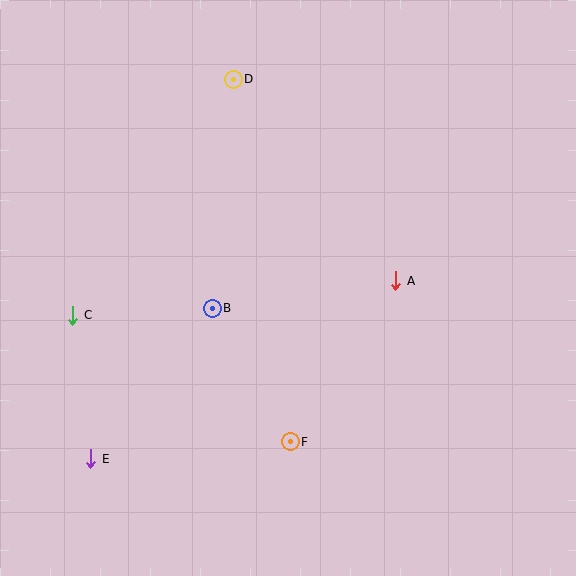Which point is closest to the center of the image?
Point B at (212, 308) is closest to the center.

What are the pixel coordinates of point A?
Point A is at (396, 281).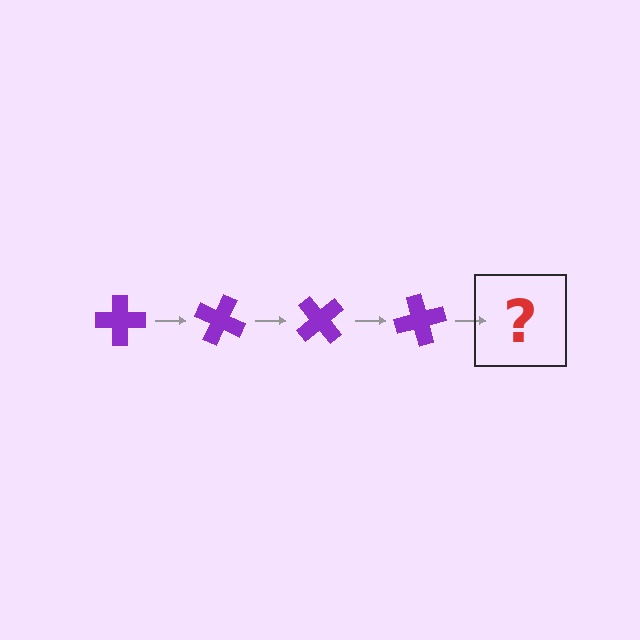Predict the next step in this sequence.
The next step is a purple cross rotated 100 degrees.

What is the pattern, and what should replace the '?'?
The pattern is that the cross rotates 25 degrees each step. The '?' should be a purple cross rotated 100 degrees.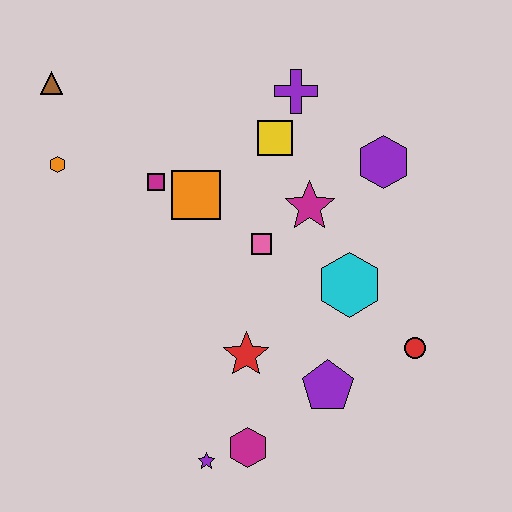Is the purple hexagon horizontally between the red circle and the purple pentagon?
Yes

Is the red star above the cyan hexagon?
No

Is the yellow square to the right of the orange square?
Yes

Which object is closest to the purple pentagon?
The red star is closest to the purple pentagon.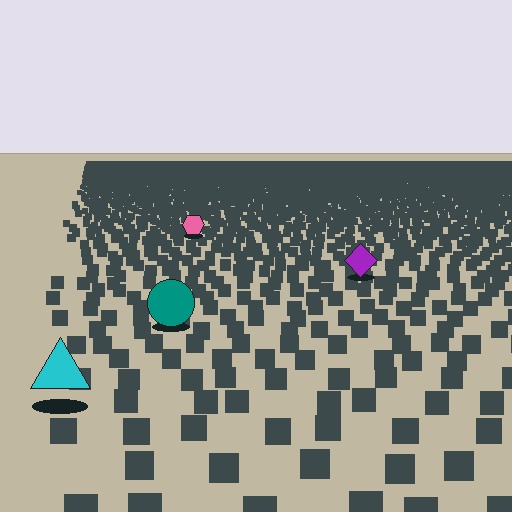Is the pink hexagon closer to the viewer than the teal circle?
No. The teal circle is closer — you can tell from the texture gradient: the ground texture is coarser near it.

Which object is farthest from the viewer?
The pink hexagon is farthest from the viewer. It appears smaller and the ground texture around it is denser.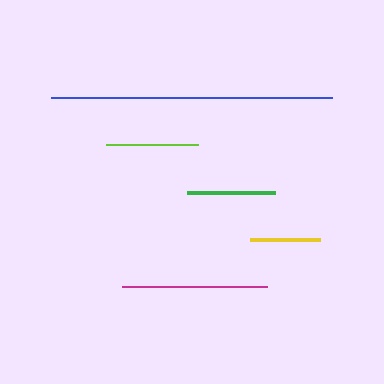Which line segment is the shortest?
The yellow line is the shortest at approximately 70 pixels.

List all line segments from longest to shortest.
From longest to shortest: blue, magenta, lime, green, yellow.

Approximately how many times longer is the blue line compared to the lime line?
The blue line is approximately 3.1 times the length of the lime line.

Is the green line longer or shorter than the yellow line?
The green line is longer than the yellow line.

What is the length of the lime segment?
The lime segment is approximately 92 pixels long.